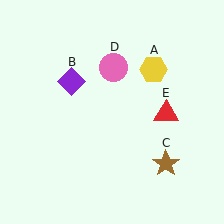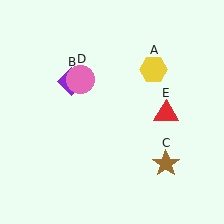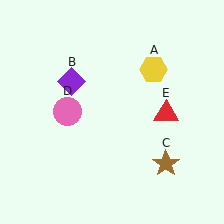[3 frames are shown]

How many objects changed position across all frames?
1 object changed position: pink circle (object D).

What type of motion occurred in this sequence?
The pink circle (object D) rotated counterclockwise around the center of the scene.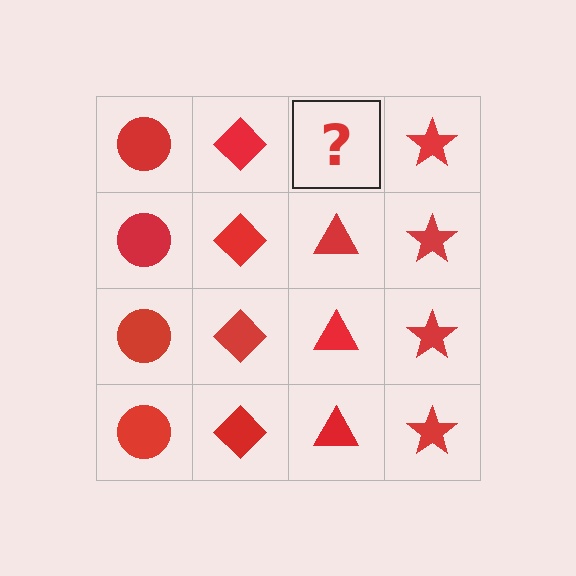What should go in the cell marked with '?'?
The missing cell should contain a red triangle.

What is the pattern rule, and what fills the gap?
The rule is that each column has a consistent shape. The gap should be filled with a red triangle.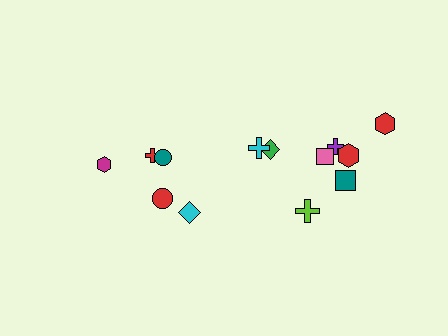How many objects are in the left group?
There are 5 objects.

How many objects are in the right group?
There are 8 objects.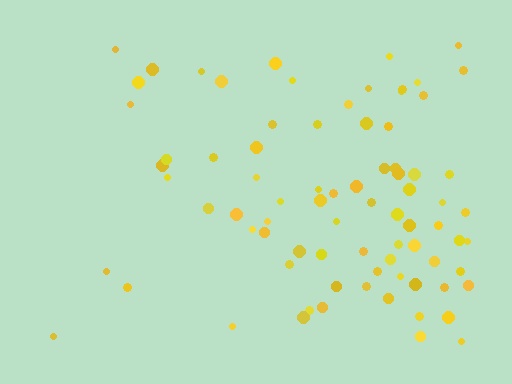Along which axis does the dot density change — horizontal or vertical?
Horizontal.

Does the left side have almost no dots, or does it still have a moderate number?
Still a moderate number, just noticeably fewer than the right.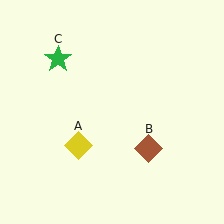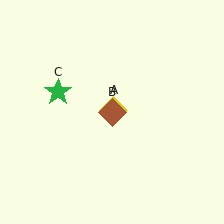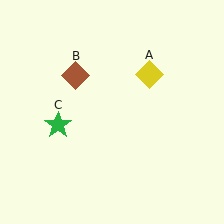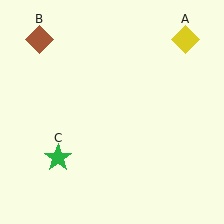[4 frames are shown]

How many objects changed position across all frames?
3 objects changed position: yellow diamond (object A), brown diamond (object B), green star (object C).